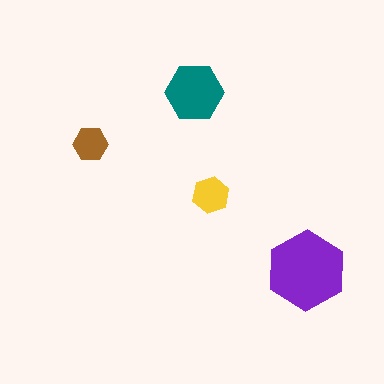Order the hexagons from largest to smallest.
the purple one, the teal one, the yellow one, the brown one.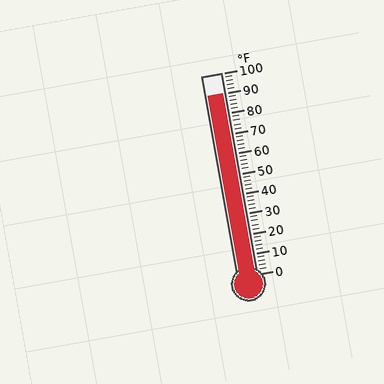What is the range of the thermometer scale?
The thermometer scale ranges from 0°F to 100°F.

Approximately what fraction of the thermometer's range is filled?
The thermometer is filled to approximately 90% of its range.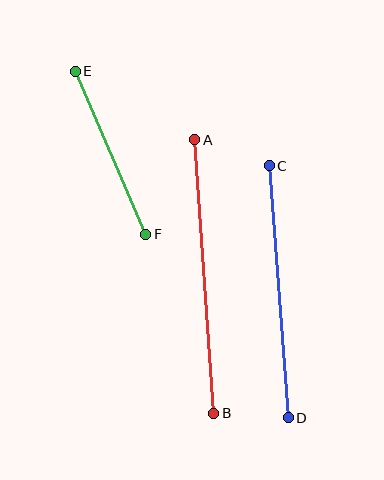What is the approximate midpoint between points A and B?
The midpoint is at approximately (204, 276) pixels.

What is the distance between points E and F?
The distance is approximately 177 pixels.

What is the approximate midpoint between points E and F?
The midpoint is at approximately (110, 153) pixels.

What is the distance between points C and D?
The distance is approximately 253 pixels.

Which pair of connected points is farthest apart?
Points A and B are farthest apart.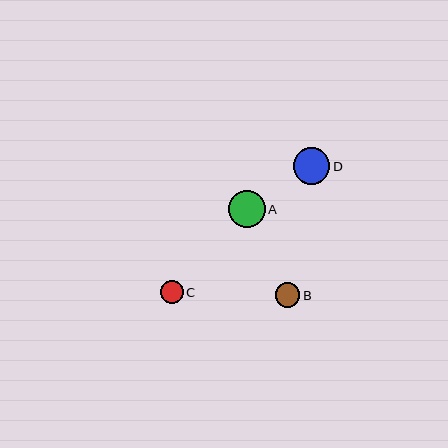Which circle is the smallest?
Circle C is the smallest with a size of approximately 22 pixels.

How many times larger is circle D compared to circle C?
Circle D is approximately 1.6 times the size of circle C.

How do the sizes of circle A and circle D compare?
Circle A and circle D are approximately the same size.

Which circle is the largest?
Circle A is the largest with a size of approximately 37 pixels.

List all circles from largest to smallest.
From largest to smallest: A, D, B, C.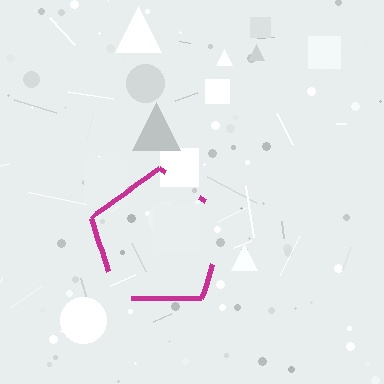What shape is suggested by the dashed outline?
The dashed outline suggests a pentagon.